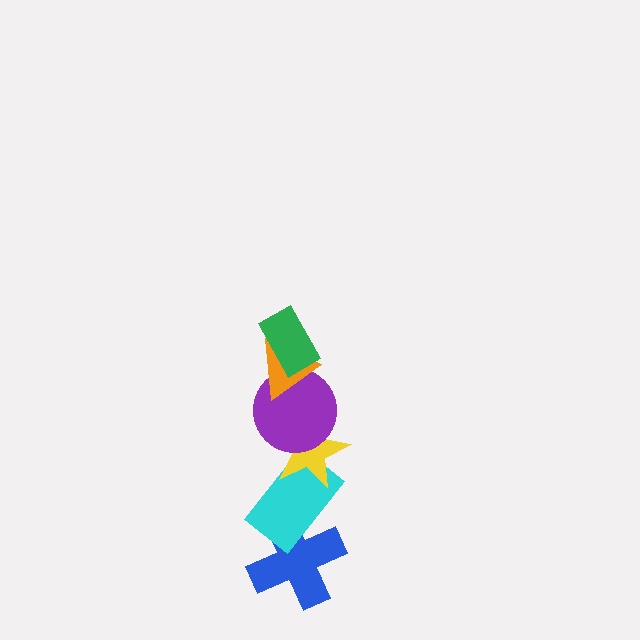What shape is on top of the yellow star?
The purple circle is on top of the yellow star.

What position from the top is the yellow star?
The yellow star is 4th from the top.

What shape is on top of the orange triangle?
The green rectangle is on top of the orange triangle.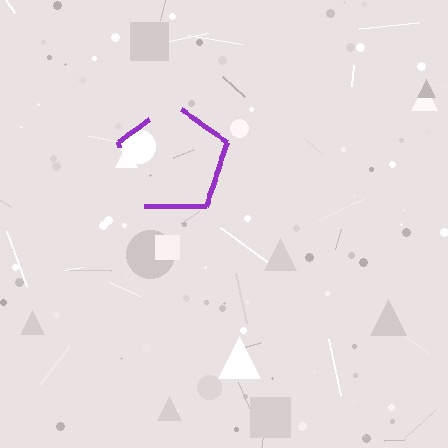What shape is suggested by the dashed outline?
The dashed outline suggests a pentagon.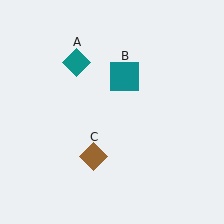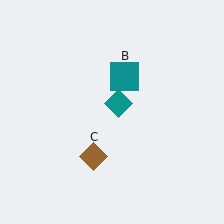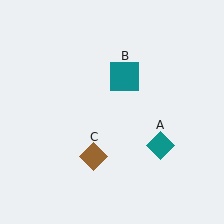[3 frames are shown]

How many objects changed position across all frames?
1 object changed position: teal diamond (object A).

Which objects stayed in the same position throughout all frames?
Teal square (object B) and brown diamond (object C) remained stationary.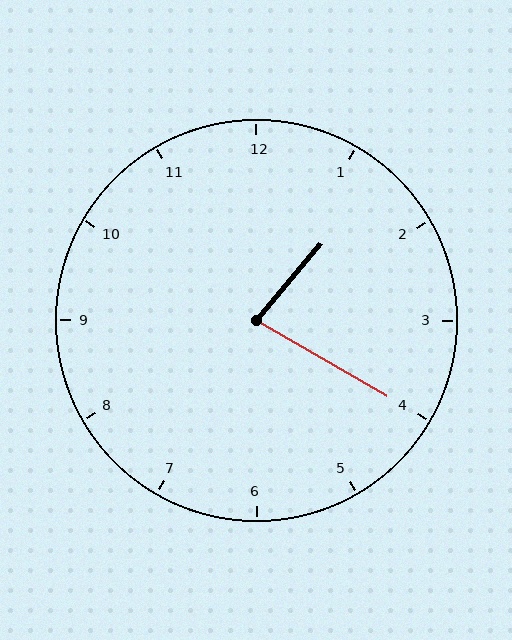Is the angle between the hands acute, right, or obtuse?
It is acute.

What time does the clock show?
1:20.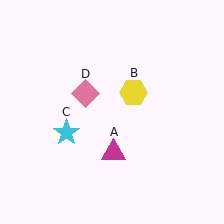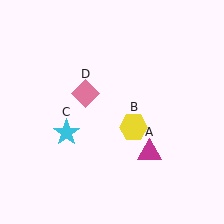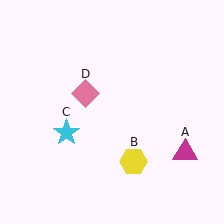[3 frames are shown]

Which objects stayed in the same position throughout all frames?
Cyan star (object C) and pink diamond (object D) remained stationary.